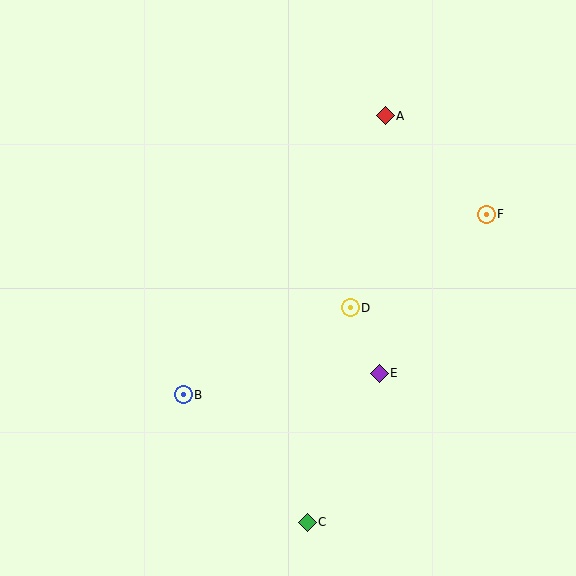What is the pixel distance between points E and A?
The distance between E and A is 258 pixels.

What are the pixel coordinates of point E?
Point E is at (379, 373).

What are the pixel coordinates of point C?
Point C is at (307, 522).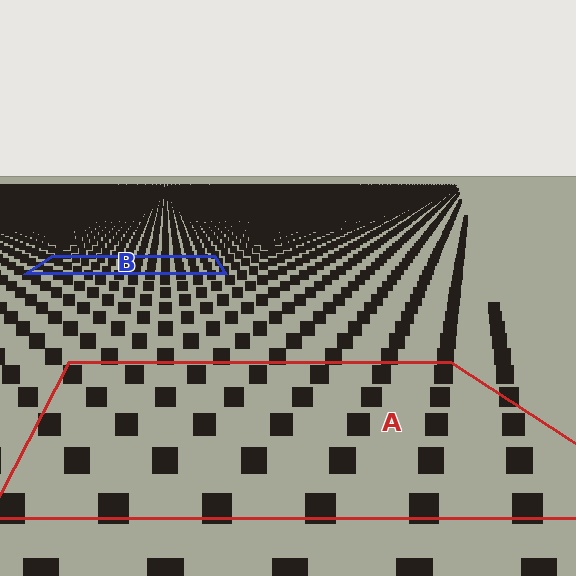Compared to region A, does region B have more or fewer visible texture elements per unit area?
Region B has more texture elements per unit area — they are packed more densely because it is farther away.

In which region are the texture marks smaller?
The texture marks are smaller in region B, because it is farther away.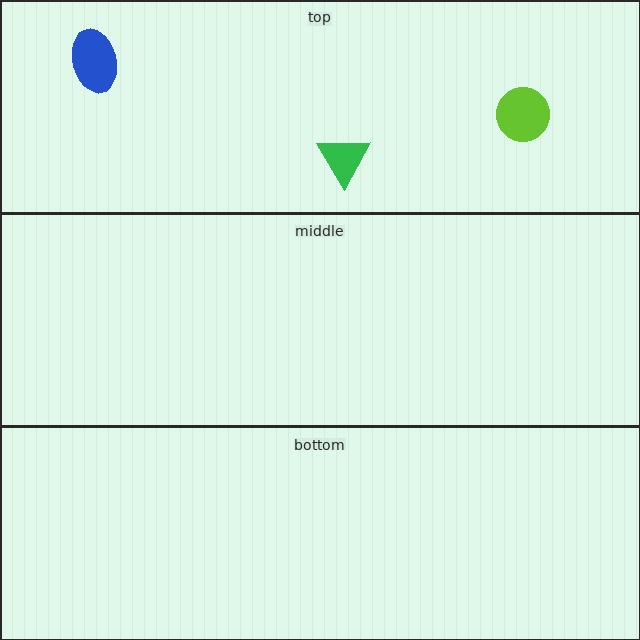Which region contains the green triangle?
The top region.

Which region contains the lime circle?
The top region.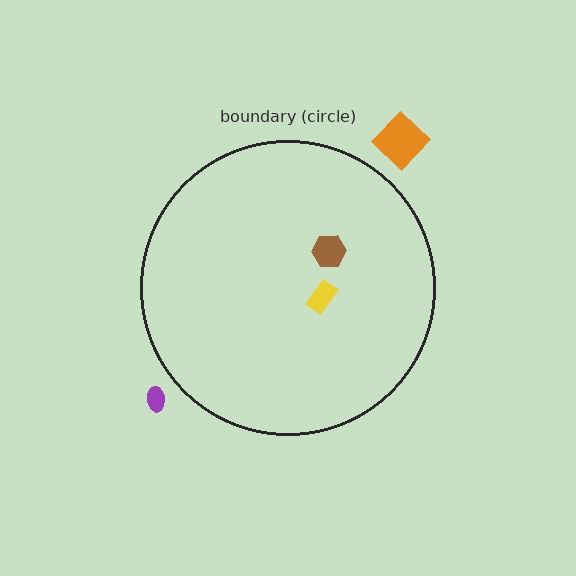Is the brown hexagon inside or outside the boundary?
Inside.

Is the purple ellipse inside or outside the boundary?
Outside.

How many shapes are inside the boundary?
2 inside, 2 outside.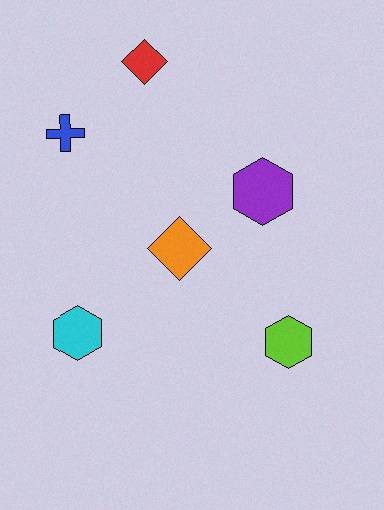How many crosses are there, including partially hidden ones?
There is 1 cross.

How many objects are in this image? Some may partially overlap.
There are 6 objects.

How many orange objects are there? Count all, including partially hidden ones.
There is 1 orange object.